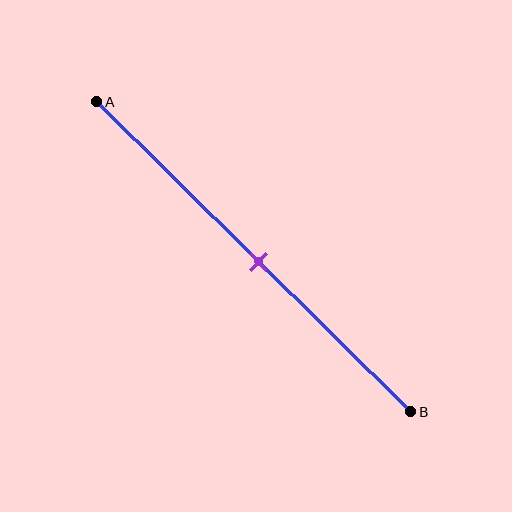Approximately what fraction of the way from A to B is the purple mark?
The purple mark is approximately 50% of the way from A to B.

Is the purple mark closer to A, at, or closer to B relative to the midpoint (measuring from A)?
The purple mark is approximately at the midpoint of segment AB.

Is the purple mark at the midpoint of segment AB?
Yes, the mark is approximately at the midpoint.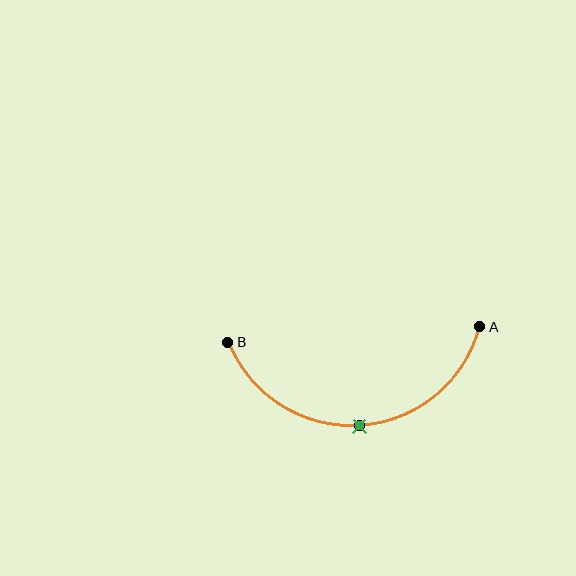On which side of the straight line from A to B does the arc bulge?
The arc bulges below the straight line connecting A and B.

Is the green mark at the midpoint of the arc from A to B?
Yes. The green mark lies on the arc at equal arc-length from both A and B — it is the arc midpoint.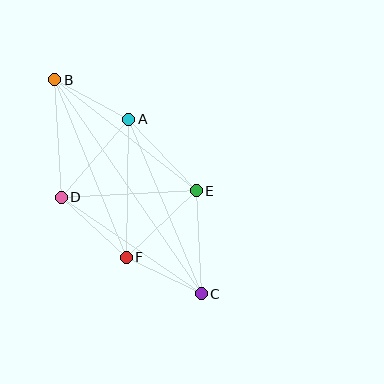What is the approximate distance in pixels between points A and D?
The distance between A and D is approximately 103 pixels.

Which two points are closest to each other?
Points C and F are closest to each other.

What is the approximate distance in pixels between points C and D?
The distance between C and D is approximately 170 pixels.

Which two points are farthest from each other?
Points B and C are farthest from each other.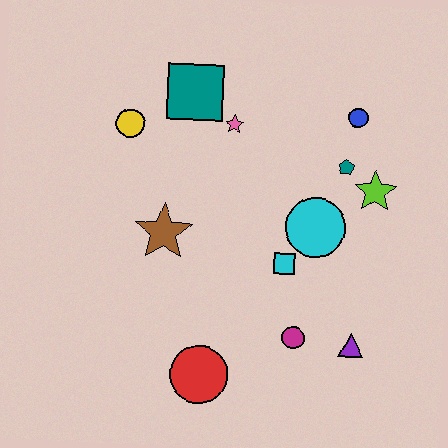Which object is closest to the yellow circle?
The teal square is closest to the yellow circle.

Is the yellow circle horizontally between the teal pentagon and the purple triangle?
No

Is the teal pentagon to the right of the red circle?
Yes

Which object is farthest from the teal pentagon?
The red circle is farthest from the teal pentagon.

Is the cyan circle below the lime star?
Yes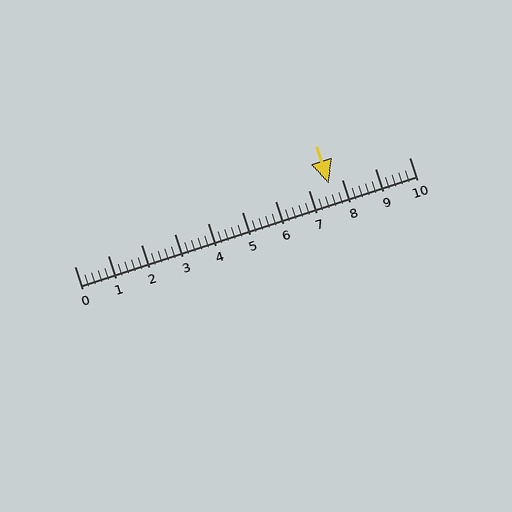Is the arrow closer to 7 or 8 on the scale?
The arrow is closer to 8.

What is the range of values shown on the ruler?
The ruler shows values from 0 to 10.